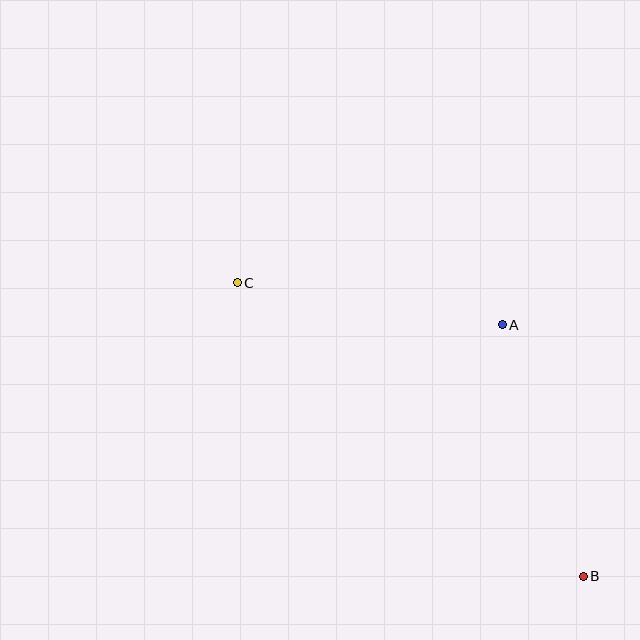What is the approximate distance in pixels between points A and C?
The distance between A and C is approximately 268 pixels.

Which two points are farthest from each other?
Points B and C are farthest from each other.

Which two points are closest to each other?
Points A and B are closest to each other.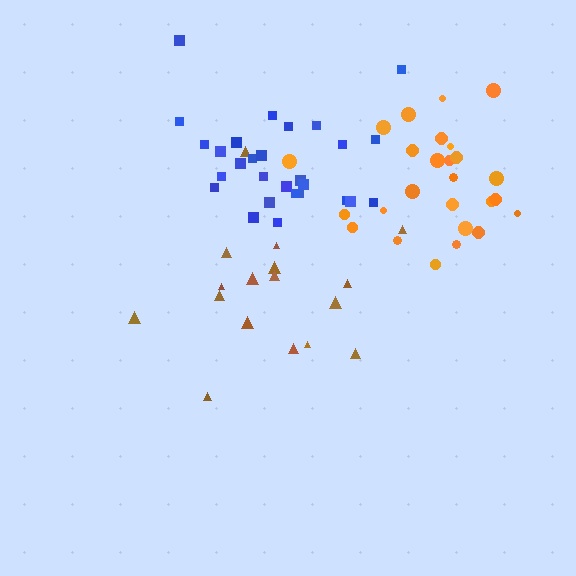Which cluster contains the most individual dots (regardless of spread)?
Blue (28).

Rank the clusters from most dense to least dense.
blue, orange, brown.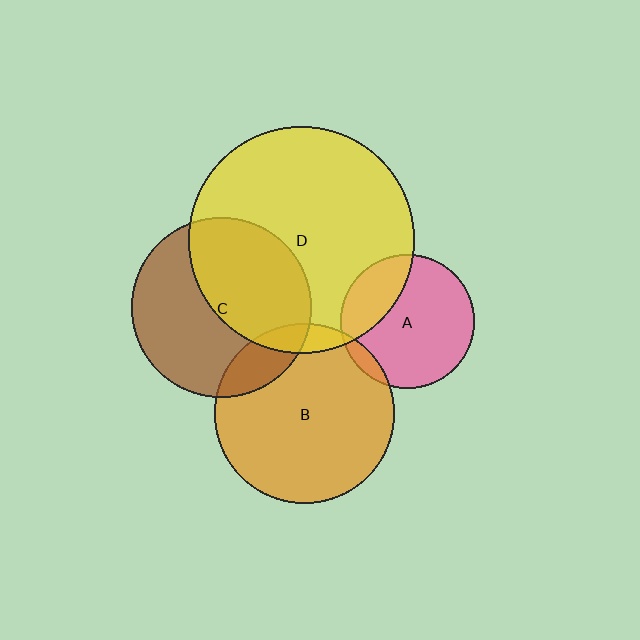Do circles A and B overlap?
Yes.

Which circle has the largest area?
Circle D (yellow).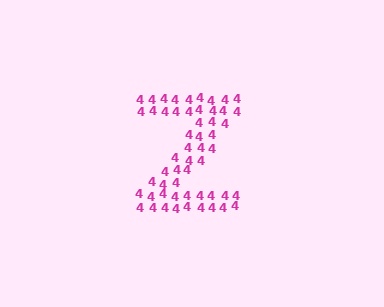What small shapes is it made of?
It is made of small digit 4's.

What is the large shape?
The large shape is the letter Z.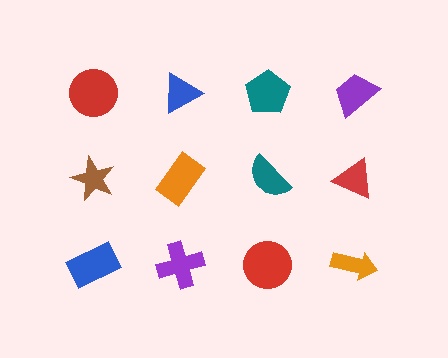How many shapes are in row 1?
4 shapes.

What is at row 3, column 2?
A purple cross.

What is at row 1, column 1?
A red circle.